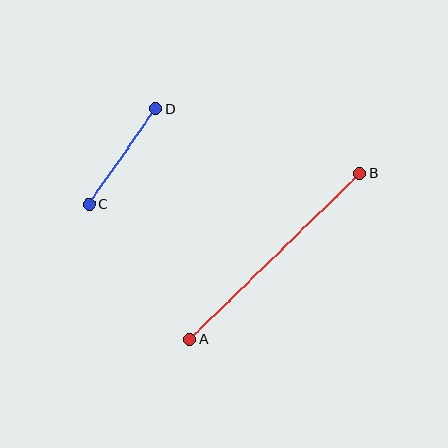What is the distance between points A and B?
The distance is approximately 237 pixels.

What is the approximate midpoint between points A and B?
The midpoint is at approximately (275, 256) pixels.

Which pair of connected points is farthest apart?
Points A and B are farthest apart.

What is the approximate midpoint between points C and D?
The midpoint is at approximately (122, 157) pixels.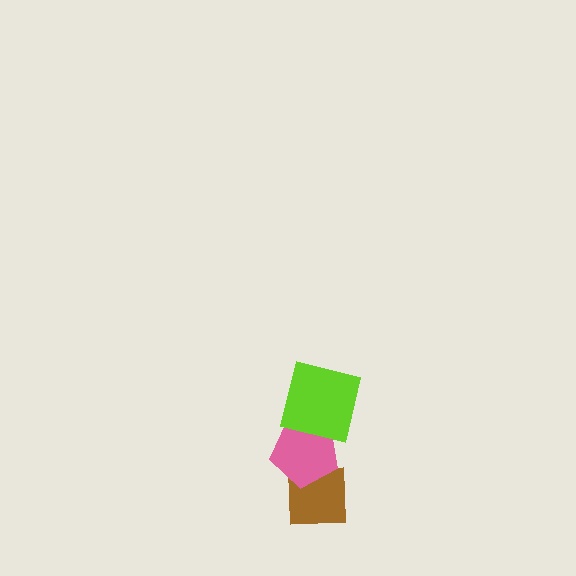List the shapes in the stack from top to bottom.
From top to bottom: the lime square, the pink pentagon, the brown square.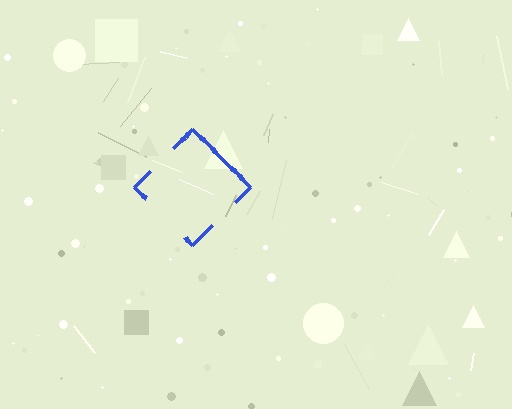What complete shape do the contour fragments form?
The contour fragments form a diamond.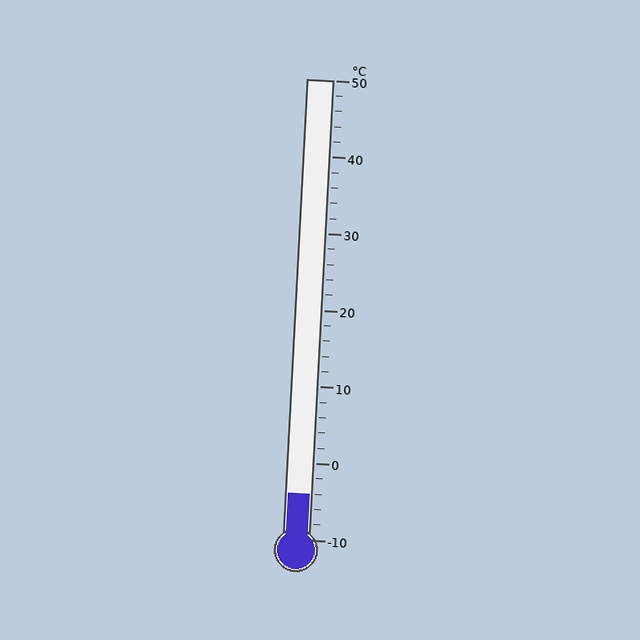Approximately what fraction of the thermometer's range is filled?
The thermometer is filled to approximately 10% of its range.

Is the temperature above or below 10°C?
The temperature is below 10°C.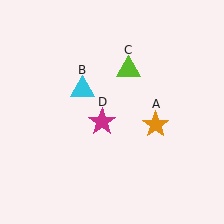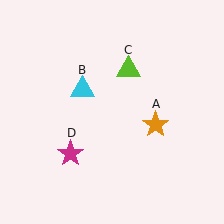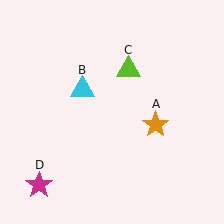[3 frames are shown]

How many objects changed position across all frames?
1 object changed position: magenta star (object D).